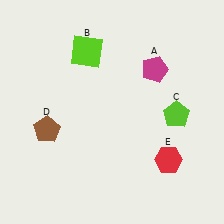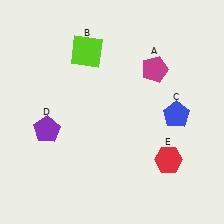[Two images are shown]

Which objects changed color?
C changed from lime to blue. D changed from brown to purple.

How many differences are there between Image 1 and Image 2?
There are 2 differences between the two images.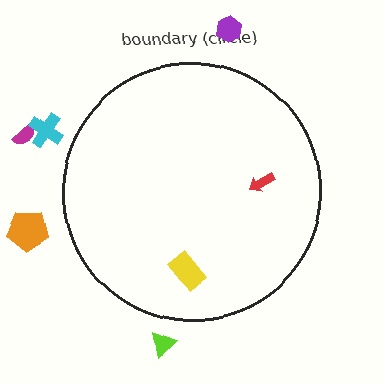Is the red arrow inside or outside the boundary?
Inside.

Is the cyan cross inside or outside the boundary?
Outside.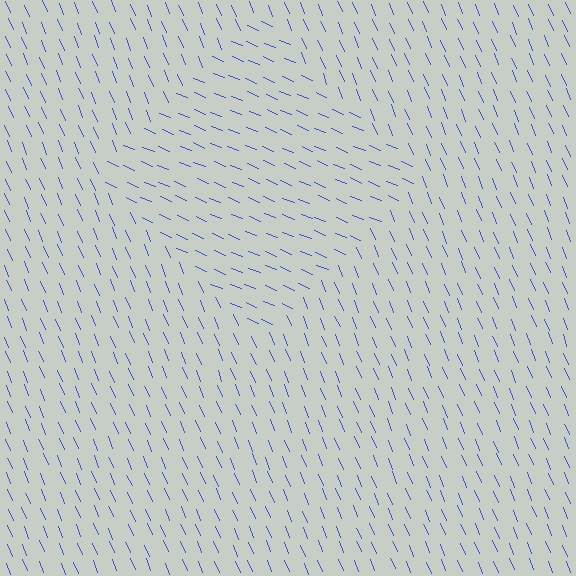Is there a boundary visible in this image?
Yes, there is a texture boundary formed by a change in line orientation.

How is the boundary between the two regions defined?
The boundary is defined purely by a change in line orientation (approximately 45 degrees difference). All lines are the same color and thickness.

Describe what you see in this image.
The image is filled with small blue line segments. A diamond region in the image has lines oriented differently from the surrounding lines, creating a visible texture boundary.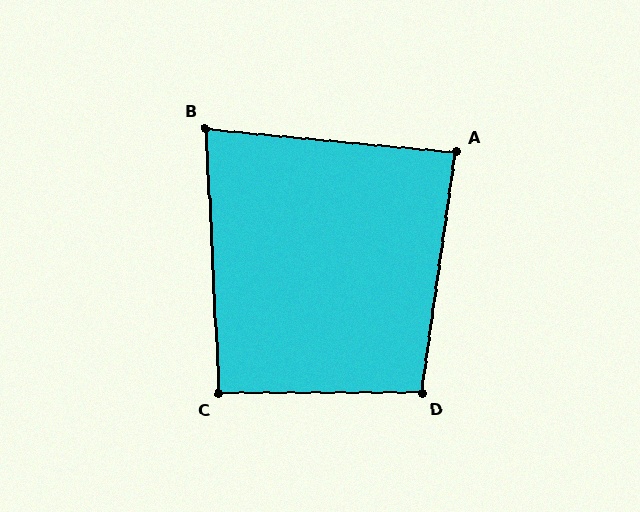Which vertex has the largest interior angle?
D, at approximately 98 degrees.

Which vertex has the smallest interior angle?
B, at approximately 82 degrees.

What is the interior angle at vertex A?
Approximately 87 degrees (approximately right).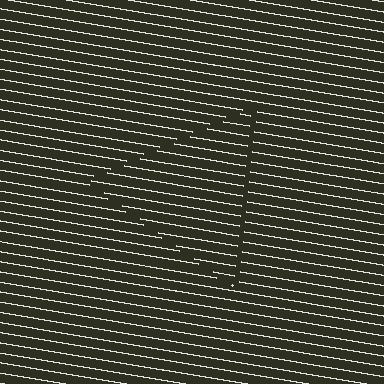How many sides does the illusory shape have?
3 sides — the line-ends trace a triangle.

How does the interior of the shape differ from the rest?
The interior of the shape contains the same grating, shifted by half a period — the contour is defined by the phase discontinuity where line-ends from the inner and outer gratings abut.